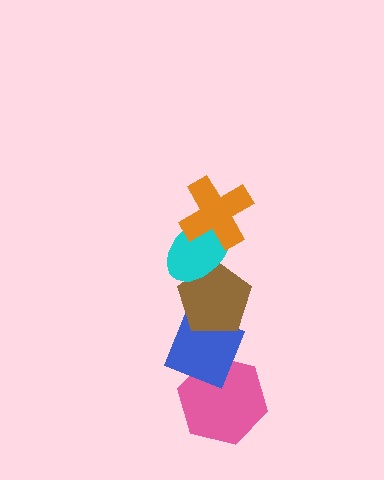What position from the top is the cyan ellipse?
The cyan ellipse is 2nd from the top.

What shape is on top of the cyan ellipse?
The orange cross is on top of the cyan ellipse.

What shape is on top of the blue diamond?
The brown pentagon is on top of the blue diamond.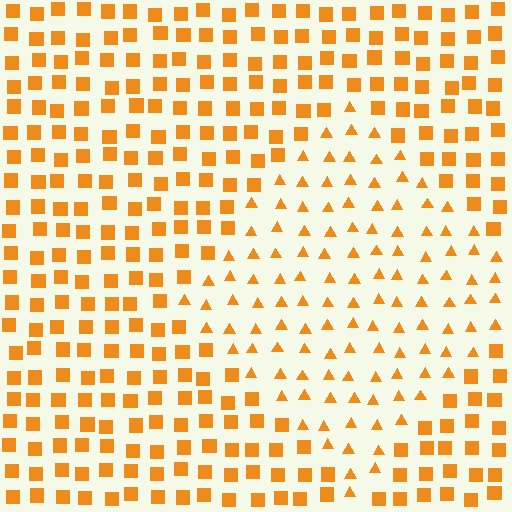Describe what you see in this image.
The image is filled with small orange elements arranged in a uniform grid. A diamond-shaped region contains triangles, while the surrounding area contains squares. The boundary is defined purely by the change in element shape.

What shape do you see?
I see a diamond.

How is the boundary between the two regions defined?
The boundary is defined by a change in element shape: triangles inside vs. squares outside. All elements share the same color and spacing.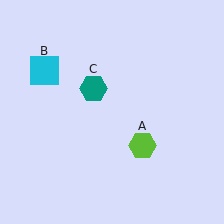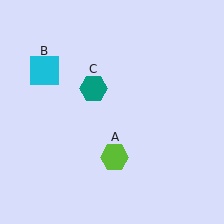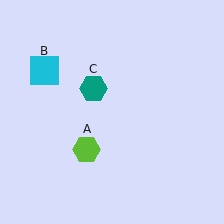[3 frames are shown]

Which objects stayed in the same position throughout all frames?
Cyan square (object B) and teal hexagon (object C) remained stationary.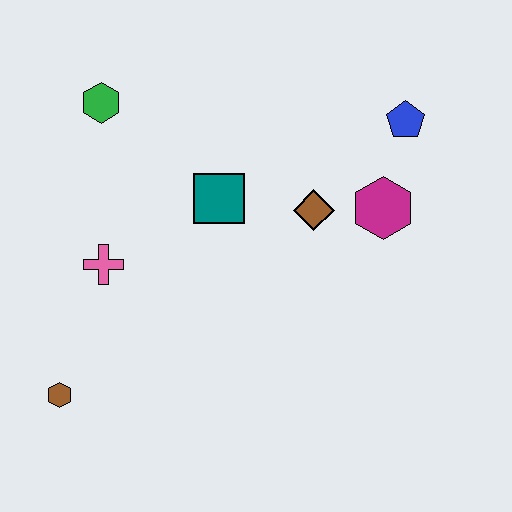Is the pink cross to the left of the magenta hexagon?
Yes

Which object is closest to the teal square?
The brown diamond is closest to the teal square.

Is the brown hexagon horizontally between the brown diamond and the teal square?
No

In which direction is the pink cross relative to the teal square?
The pink cross is to the left of the teal square.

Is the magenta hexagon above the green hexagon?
No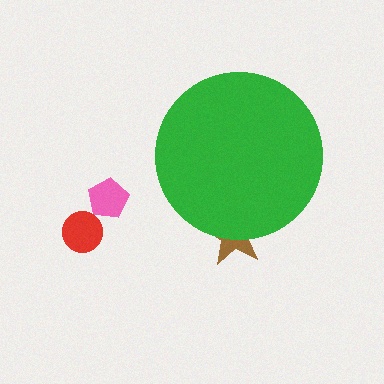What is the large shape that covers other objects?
A green circle.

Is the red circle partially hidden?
No, the red circle is fully visible.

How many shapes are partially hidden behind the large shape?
1 shape is partially hidden.